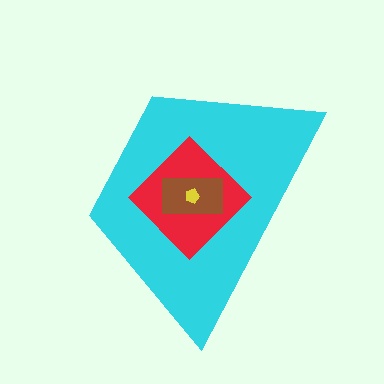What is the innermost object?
The yellow pentagon.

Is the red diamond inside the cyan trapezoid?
Yes.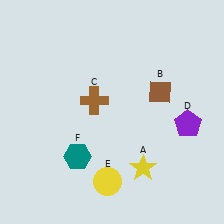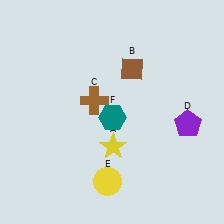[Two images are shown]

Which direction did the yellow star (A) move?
The yellow star (A) moved left.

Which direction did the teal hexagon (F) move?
The teal hexagon (F) moved up.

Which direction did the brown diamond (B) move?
The brown diamond (B) moved left.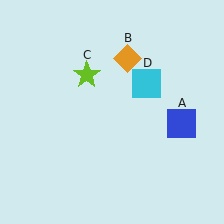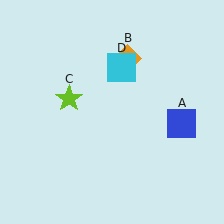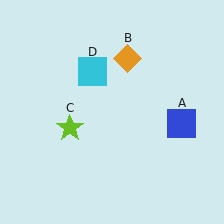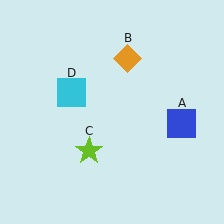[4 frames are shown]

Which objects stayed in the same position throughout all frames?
Blue square (object A) and orange diamond (object B) remained stationary.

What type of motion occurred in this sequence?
The lime star (object C), cyan square (object D) rotated counterclockwise around the center of the scene.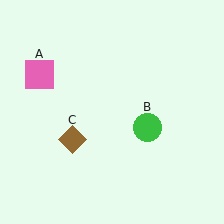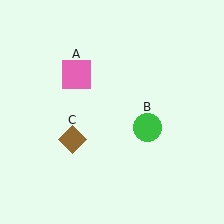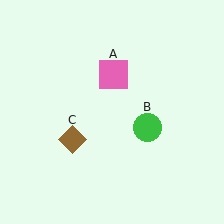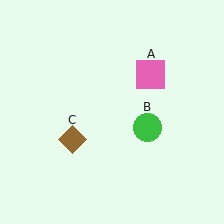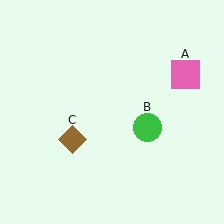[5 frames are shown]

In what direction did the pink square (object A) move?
The pink square (object A) moved right.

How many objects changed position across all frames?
1 object changed position: pink square (object A).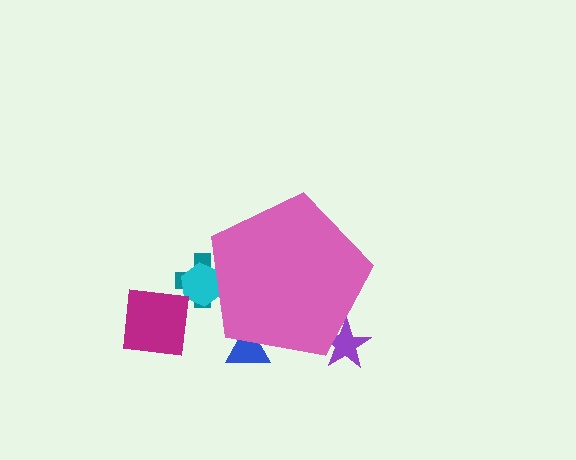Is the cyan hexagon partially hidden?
Yes, the cyan hexagon is partially hidden behind the pink pentagon.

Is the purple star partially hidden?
Yes, the purple star is partially hidden behind the pink pentagon.